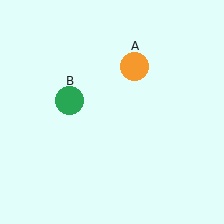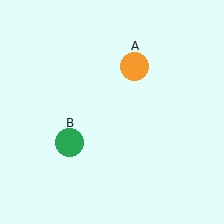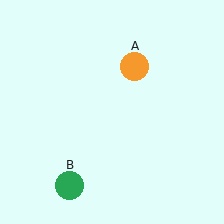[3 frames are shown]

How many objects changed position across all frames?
1 object changed position: green circle (object B).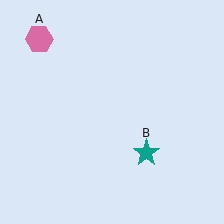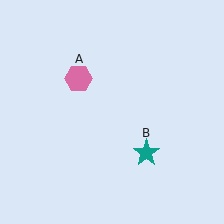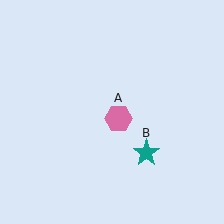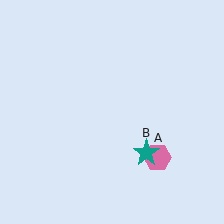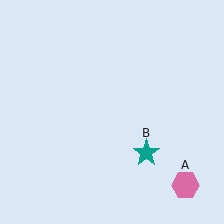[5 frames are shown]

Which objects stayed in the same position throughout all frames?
Teal star (object B) remained stationary.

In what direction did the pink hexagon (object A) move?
The pink hexagon (object A) moved down and to the right.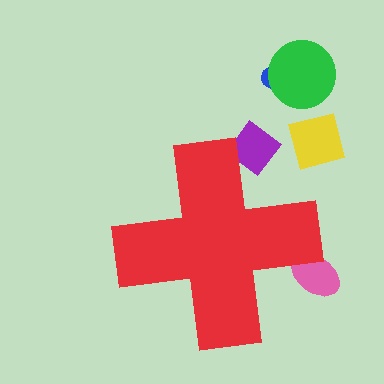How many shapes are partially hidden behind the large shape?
2 shapes are partially hidden.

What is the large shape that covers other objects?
A red cross.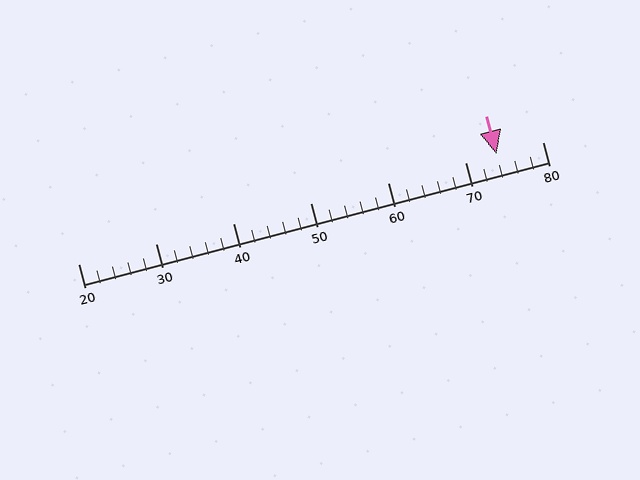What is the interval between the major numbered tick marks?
The major tick marks are spaced 10 units apart.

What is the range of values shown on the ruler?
The ruler shows values from 20 to 80.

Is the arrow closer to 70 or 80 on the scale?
The arrow is closer to 70.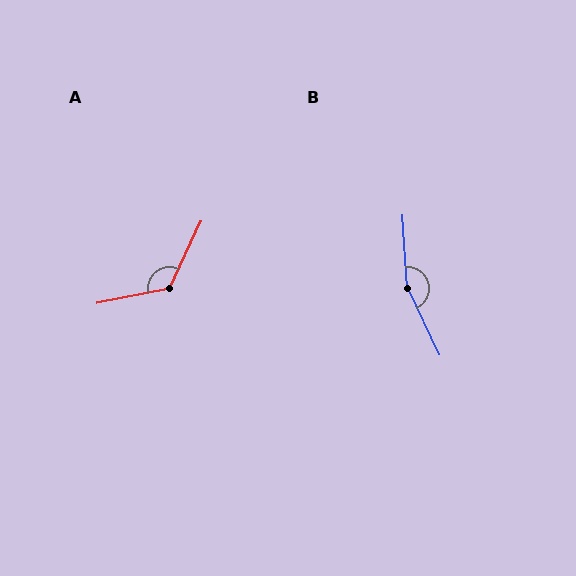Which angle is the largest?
B, at approximately 158 degrees.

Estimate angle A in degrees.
Approximately 127 degrees.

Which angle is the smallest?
A, at approximately 127 degrees.